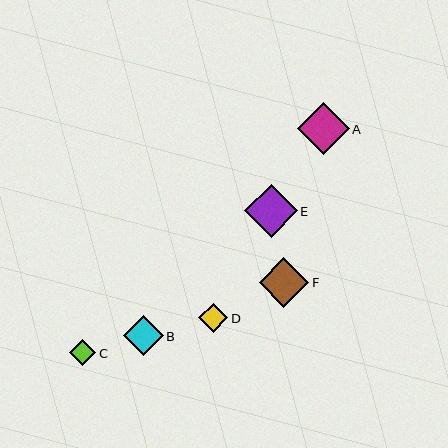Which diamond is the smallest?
Diamond C is the smallest with a size of approximately 26 pixels.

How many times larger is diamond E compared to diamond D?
Diamond E is approximately 1.8 times the size of diamond D.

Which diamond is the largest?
Diamond E is the largest with a size of approximately 53 pixels.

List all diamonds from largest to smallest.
From largest to smallest: E, A, F, B, D, C.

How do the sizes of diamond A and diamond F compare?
Diamond A and diamond F are approximately the same size.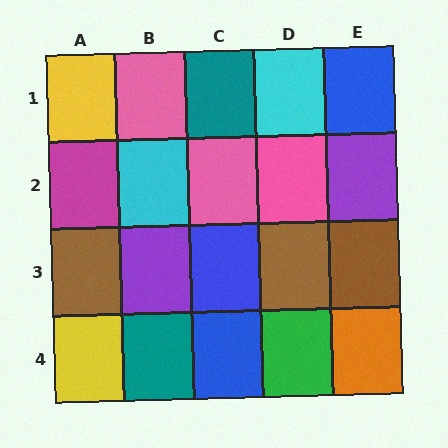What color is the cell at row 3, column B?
Purple.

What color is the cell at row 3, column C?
Blue.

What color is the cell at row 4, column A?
Yellow.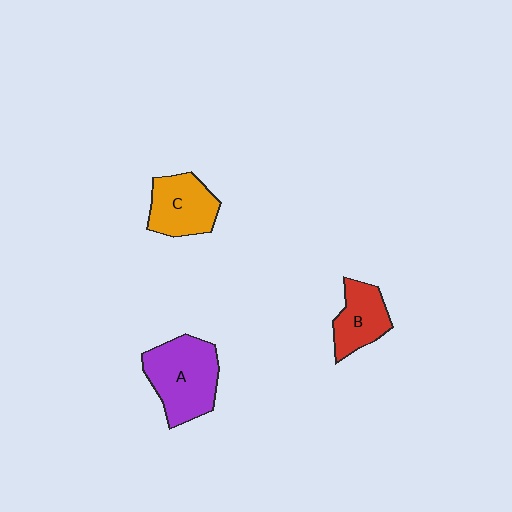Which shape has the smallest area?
Shape B (red).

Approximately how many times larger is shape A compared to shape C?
Approximately 1.4 times.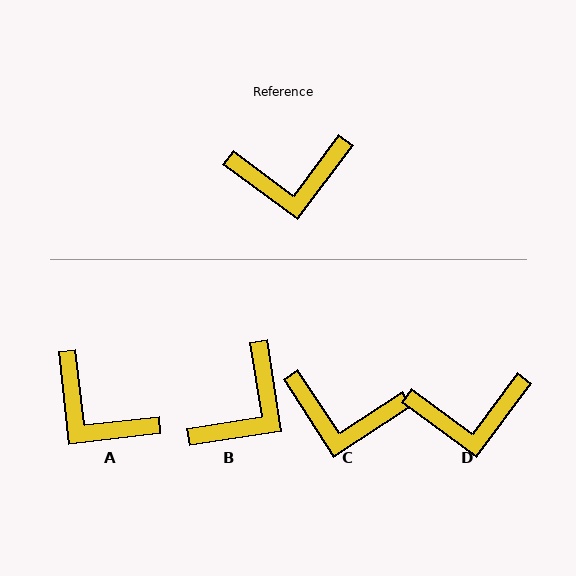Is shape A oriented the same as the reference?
No, it is off by about 47 degrees.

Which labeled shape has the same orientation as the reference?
D.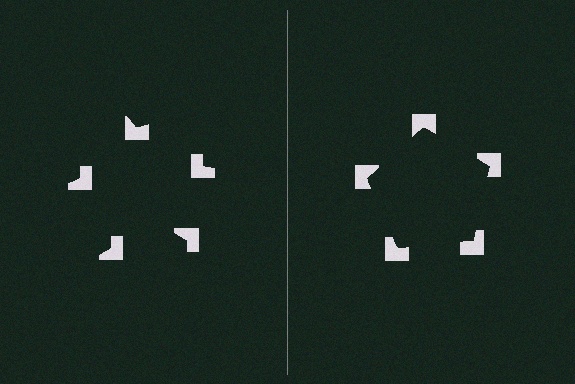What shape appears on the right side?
An illusory pentagon.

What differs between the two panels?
The notched squares are positioned identically on both sides; only the wedge orientations differ. On the right they align to a pentagon; on the left they are misaligned.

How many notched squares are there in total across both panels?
10 — 5 on each side.